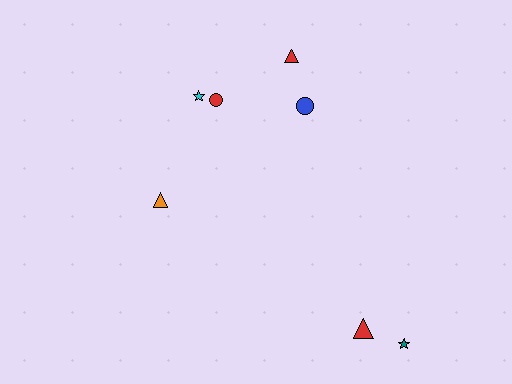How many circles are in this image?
There are 2 circles.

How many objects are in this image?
There are 7 objects.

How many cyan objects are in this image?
There is 1 cyan object.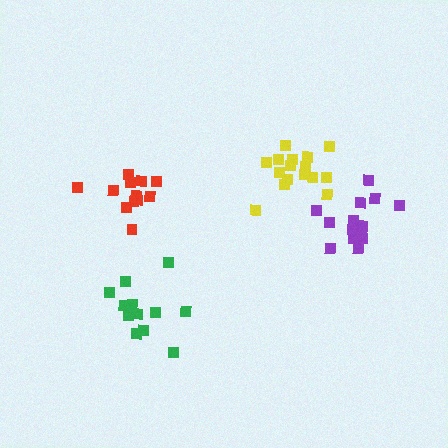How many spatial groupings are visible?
There are 4 spatial groupings.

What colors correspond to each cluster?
The clusters are colored: yellow, purple, red, green.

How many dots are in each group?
Group 1: 16 dots, Group 2: 14 dots, Group 3: 12 dots, Group 4: 12 dots (54 total).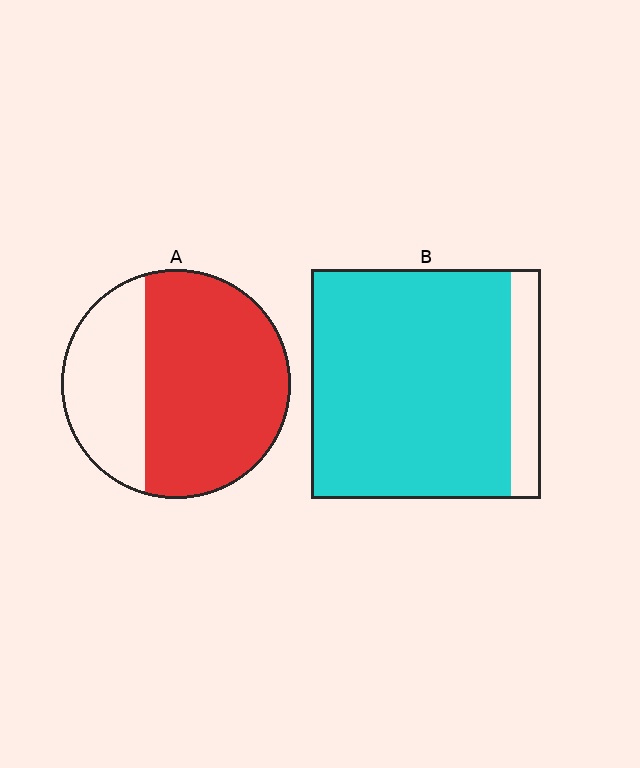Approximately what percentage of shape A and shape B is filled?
A is approximately 65% and B is approximately 85%.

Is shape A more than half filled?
Yes.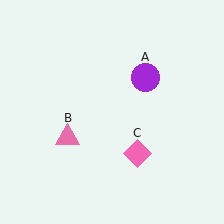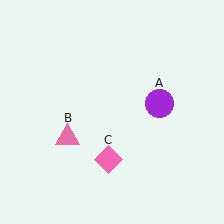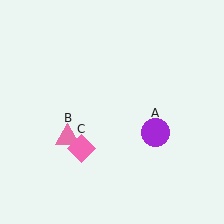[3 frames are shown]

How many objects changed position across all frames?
2 objects changed position: purple circle (object A), pink diamond (object C).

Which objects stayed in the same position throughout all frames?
Pink triangle (object B) remained stationary.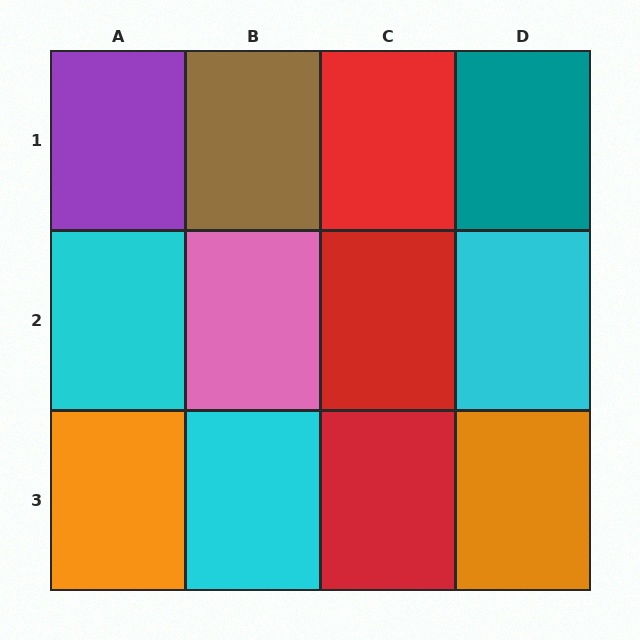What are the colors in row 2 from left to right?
Cyan, pink, red, cyan.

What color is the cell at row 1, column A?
Purple.